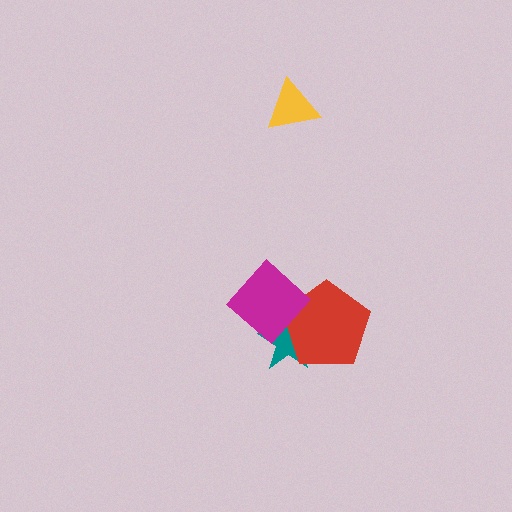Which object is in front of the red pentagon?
The magenta diamond is in front of the red pentagon.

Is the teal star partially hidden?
Yes, it is partially covered by another shape.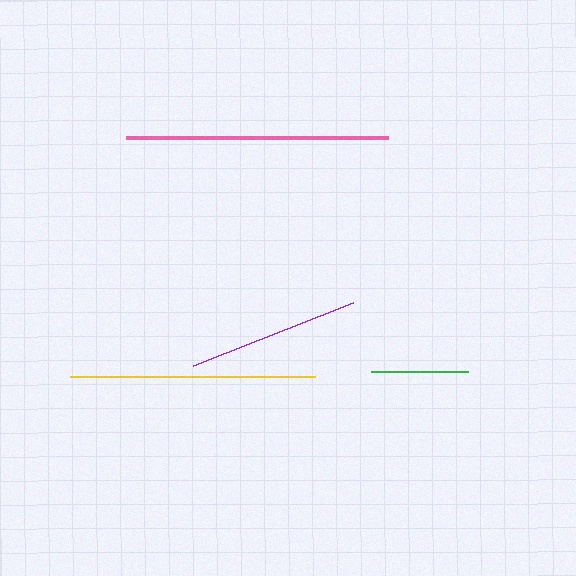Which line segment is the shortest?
The green line is the shortest at approximately 97 pixels.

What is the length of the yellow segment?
The yellow segment is approximately 245 pixels long.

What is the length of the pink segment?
The pink segment is approximately 262 pixels long.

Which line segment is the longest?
The pink line is the longest at approximately 262 pixels.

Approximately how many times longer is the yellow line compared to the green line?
The yellow line is approximately 2.5 times the length of the green line.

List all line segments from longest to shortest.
From longest to shortest: pink, yellow, purple, green.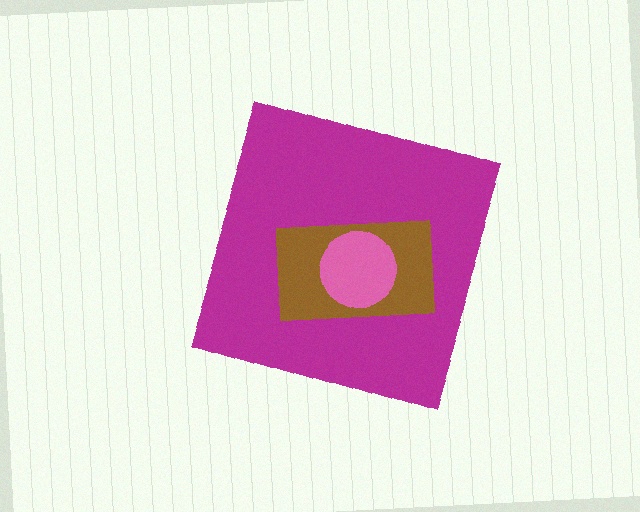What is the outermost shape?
The magenta diamond.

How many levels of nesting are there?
3.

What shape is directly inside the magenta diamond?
The brown rectangle.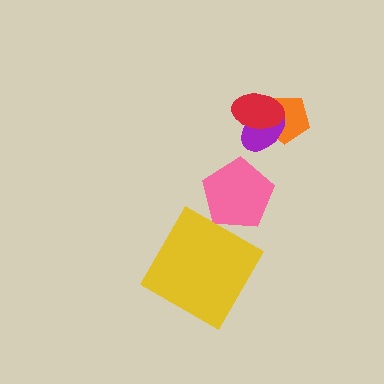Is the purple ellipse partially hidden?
Yes, it is partially covered by another shape.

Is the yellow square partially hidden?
No, no other shape covers it.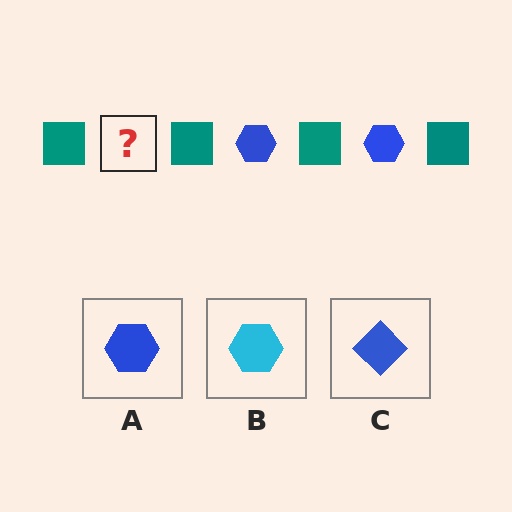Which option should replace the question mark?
Option A.